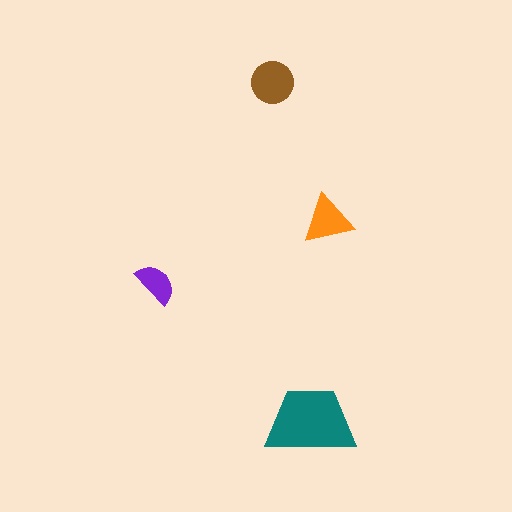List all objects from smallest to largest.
The purple semicircle, the orange triangle, the brown circle, the teal trapezoid.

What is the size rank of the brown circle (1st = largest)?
2nd.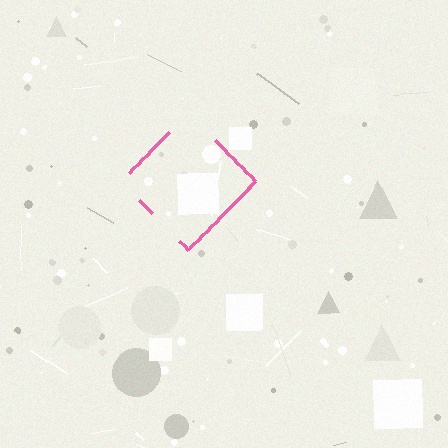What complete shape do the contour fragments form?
The contour fragments form a diamond.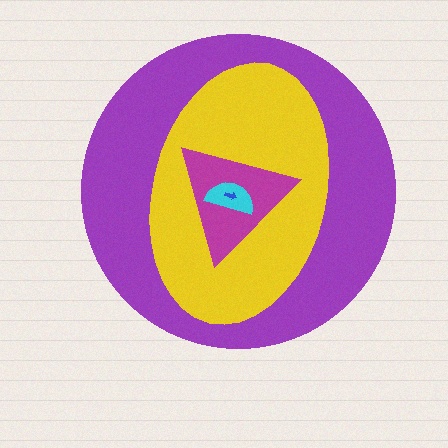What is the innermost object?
The blue arrow.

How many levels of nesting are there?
5.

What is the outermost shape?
The purple circle.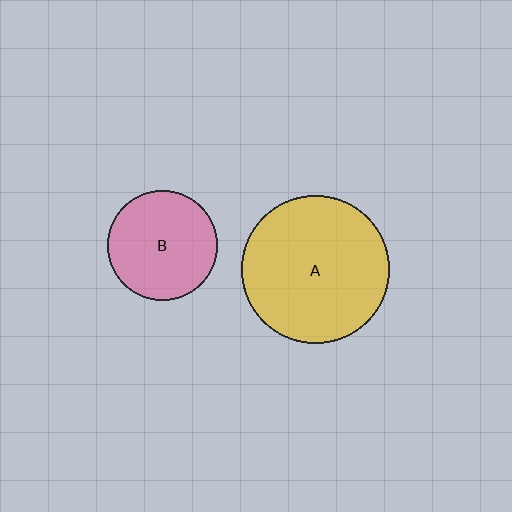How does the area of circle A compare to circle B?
Approximately 1.8 times.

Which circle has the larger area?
Circle A (yellow).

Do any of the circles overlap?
No, none of the circles overlap.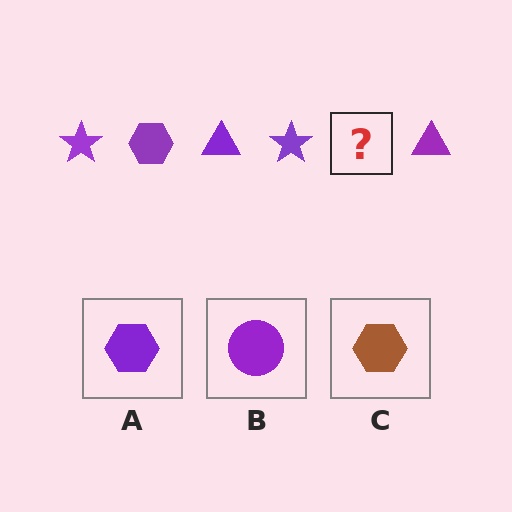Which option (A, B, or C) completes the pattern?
A.